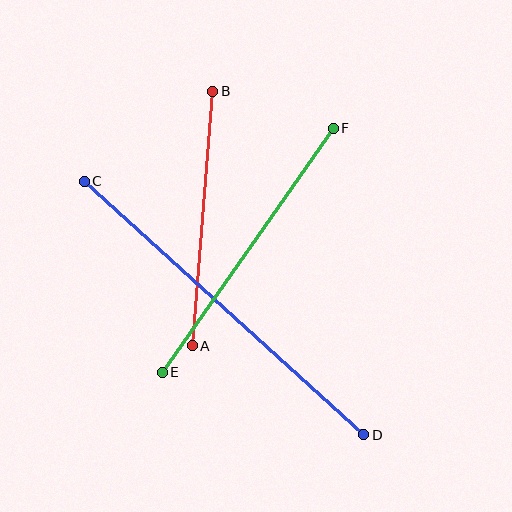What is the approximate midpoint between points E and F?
The midpoint is at approximately (248, 250) pixels.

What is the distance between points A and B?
The distance is approximately 255 pixels.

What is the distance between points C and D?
The distance is approximately 377 pixels.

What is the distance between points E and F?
The distance is approximately 298 pixels.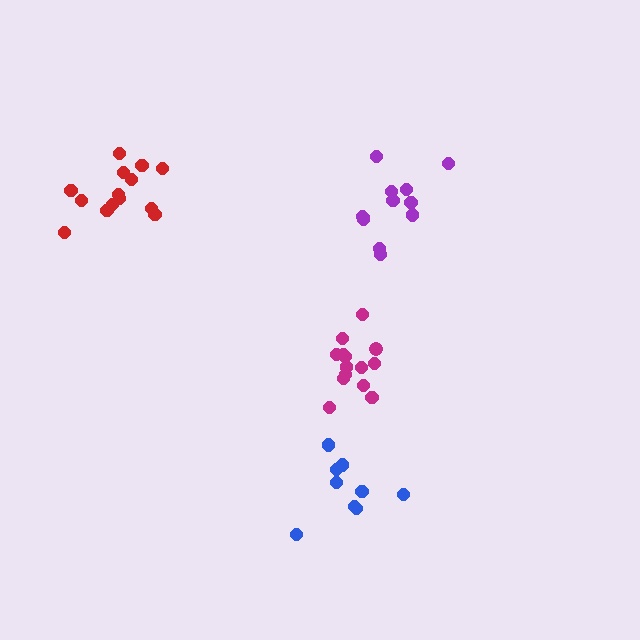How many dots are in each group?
Group 1: 12 dots, Group 2: 14 dots, Group 3: 9 dots, Group 4: 14 dots (49 total).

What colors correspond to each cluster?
The clusters are colored: purple, red, blue, magenta.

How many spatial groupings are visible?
There are 4 spatial groupings.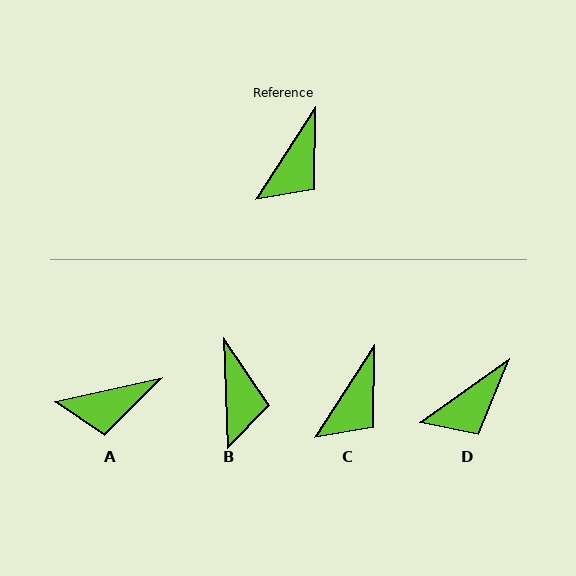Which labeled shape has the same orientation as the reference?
C.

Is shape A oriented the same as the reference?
No, it is off by about 44 degrees.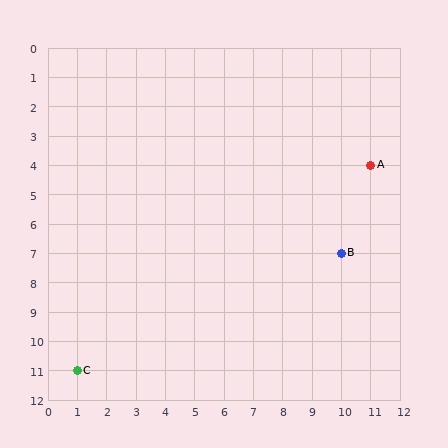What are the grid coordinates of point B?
Point B is at grid coordinates (10, 7).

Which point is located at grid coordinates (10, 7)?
Point B is at (10, 7).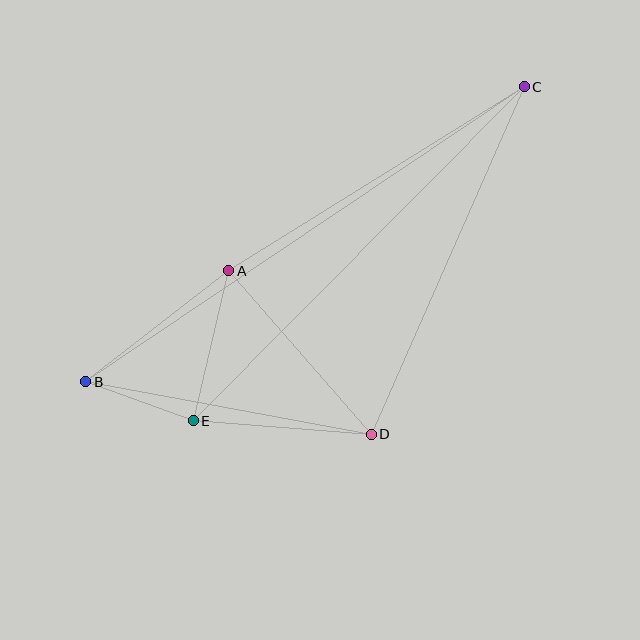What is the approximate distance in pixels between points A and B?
The distance between A and B is approximately 181 pixels.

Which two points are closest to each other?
Points B and E are closest to each other.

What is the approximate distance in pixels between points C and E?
The distance between C and E is approximately 471 pixels.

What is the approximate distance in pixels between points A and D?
The distance between A and D is approximately 217 pixels.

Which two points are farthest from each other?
Points B and C are farthest from each other.